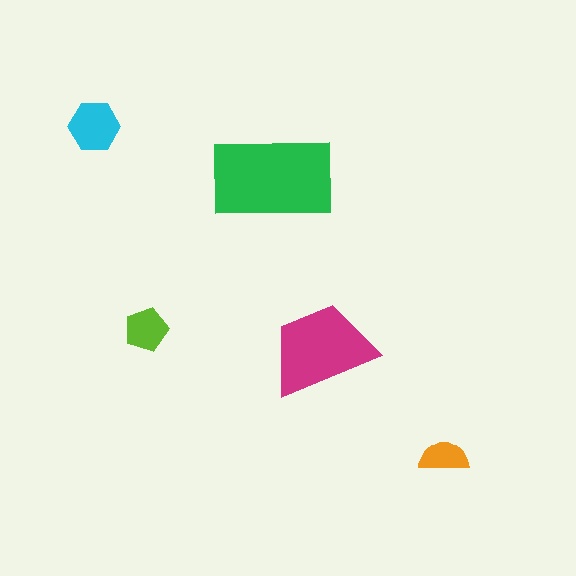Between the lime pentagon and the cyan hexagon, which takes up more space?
The cyan hexagon.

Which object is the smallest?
The orange semicircle.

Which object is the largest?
The green rectangle.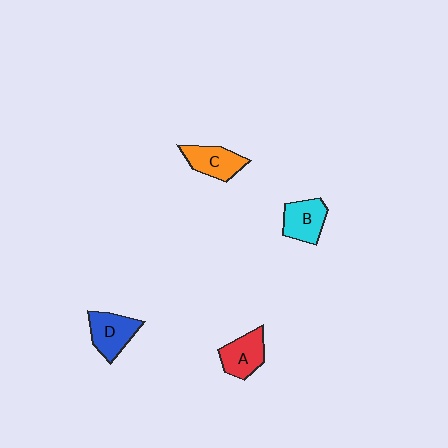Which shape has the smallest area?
Shape B (cyan).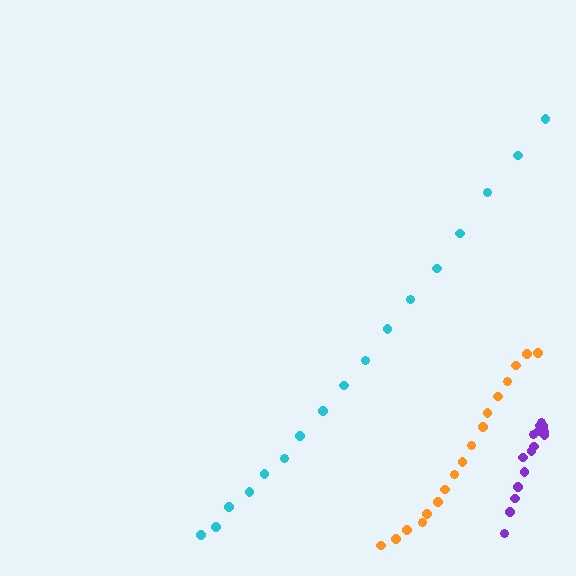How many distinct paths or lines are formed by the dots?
There are 3 distinct paths.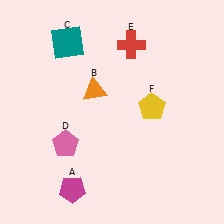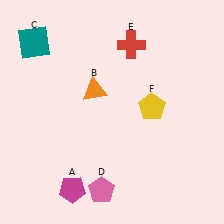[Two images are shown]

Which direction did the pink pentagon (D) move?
The pink pentagon (D) moved down.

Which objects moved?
The objects that moved are: the teal square (C), the pink pentagon (D).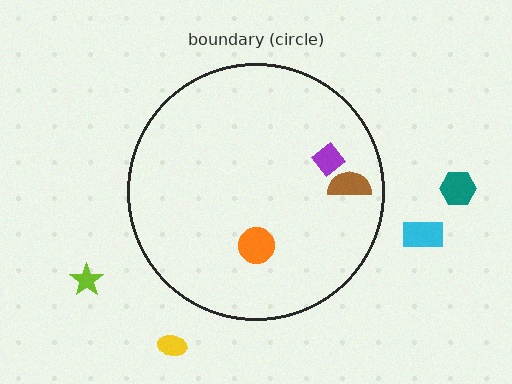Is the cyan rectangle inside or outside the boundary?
Outside.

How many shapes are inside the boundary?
3 inside, 4 outside.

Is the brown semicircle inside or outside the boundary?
Inside.